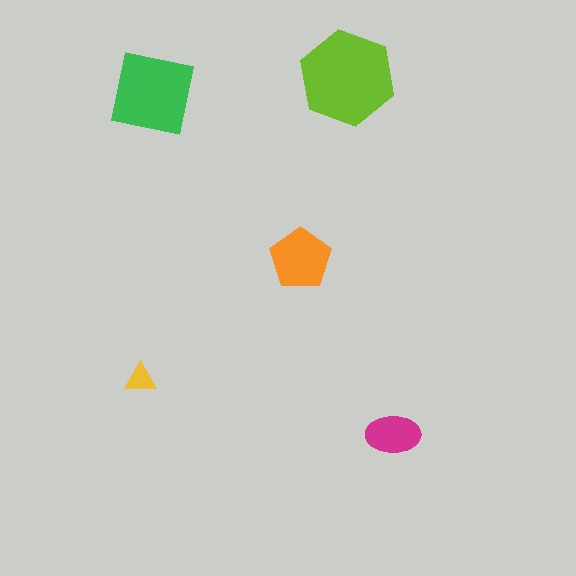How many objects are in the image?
There are 5 objects in the image.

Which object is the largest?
The lime hexagon.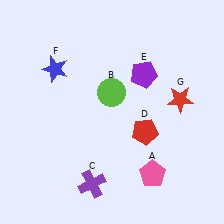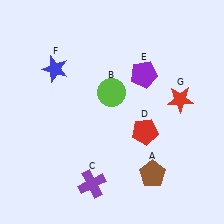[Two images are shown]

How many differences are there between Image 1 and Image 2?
There is 1 difference between the two images.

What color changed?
The pentagon (A) changed from pink in Image 1 to brown in Image 2.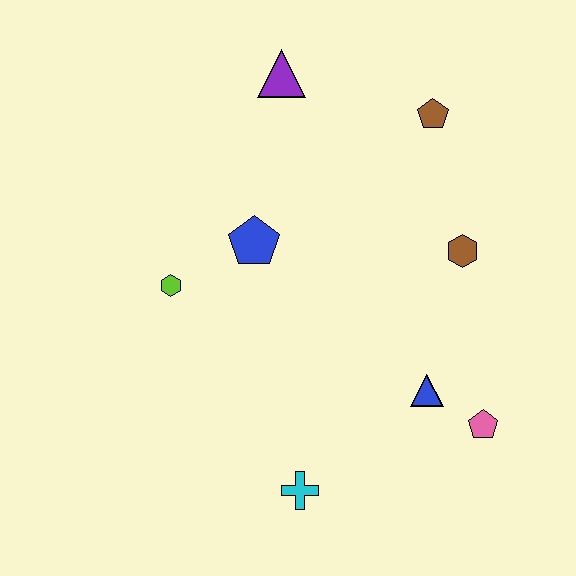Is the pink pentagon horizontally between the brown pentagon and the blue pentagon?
No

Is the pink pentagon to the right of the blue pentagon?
Yes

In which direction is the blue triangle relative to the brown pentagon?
The blue triangle is below the brown pentagon.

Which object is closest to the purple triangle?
The brown pentagon is closest to the purple triangle.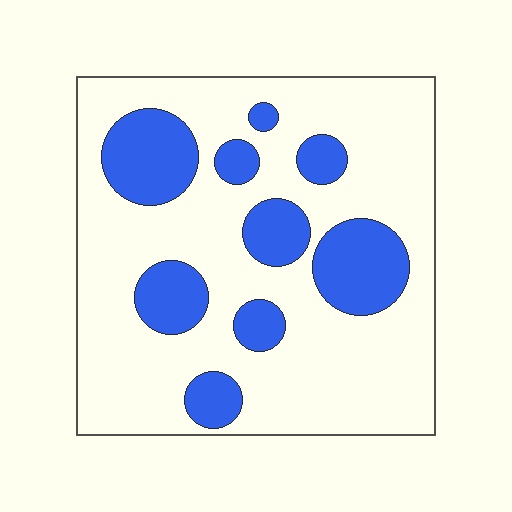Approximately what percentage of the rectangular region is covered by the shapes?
Approximately 25%.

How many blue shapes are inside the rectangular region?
9.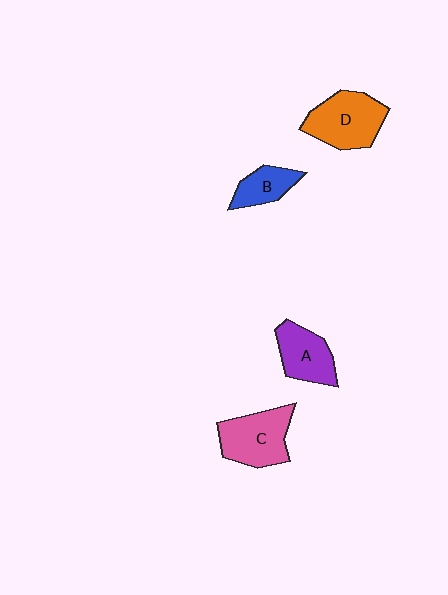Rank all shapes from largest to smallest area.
From largest to smallest: D (orange), C (pink), A (purple), B (blue).